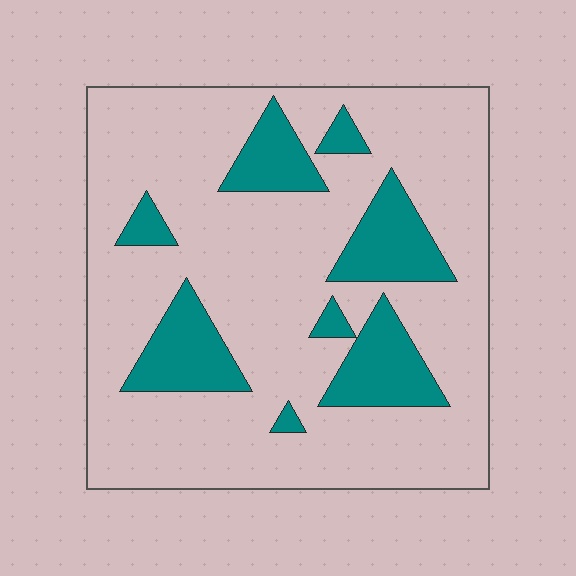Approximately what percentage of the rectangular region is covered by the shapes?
Approximately 20%.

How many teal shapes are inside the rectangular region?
8.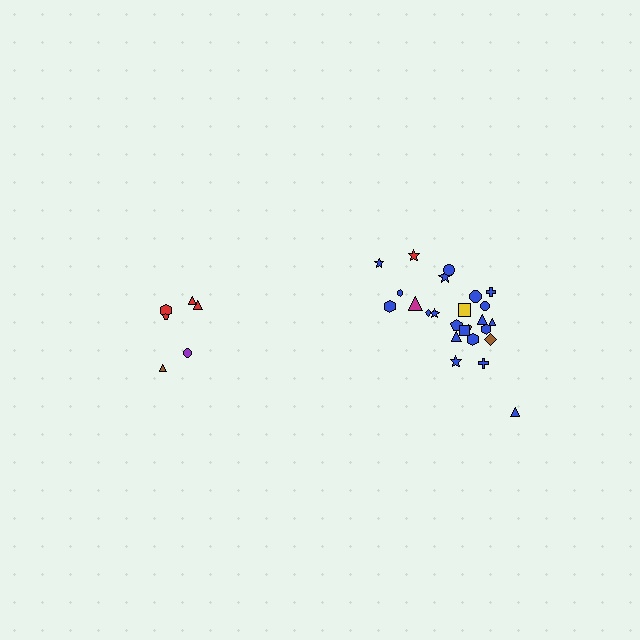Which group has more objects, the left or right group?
The right group.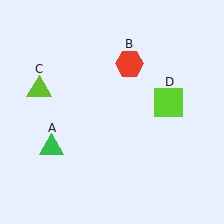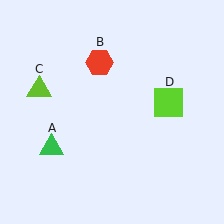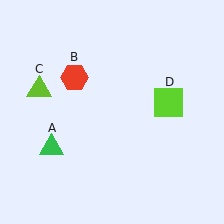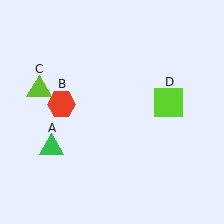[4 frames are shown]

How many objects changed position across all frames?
1 object changed position: red hexagon (object B).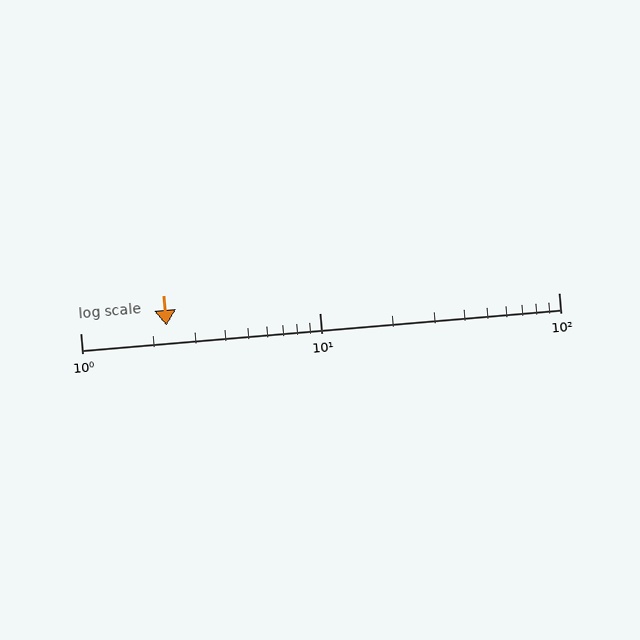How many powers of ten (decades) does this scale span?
The scale spans 2 decades, from 1 to 100.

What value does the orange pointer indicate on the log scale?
The pointer indicates approximately 2.3.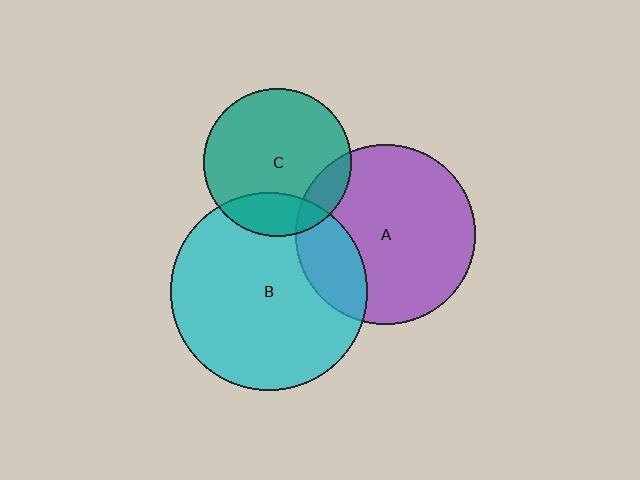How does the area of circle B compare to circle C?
Approximately 1.8 times.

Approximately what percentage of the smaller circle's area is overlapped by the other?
Approximately 20%.